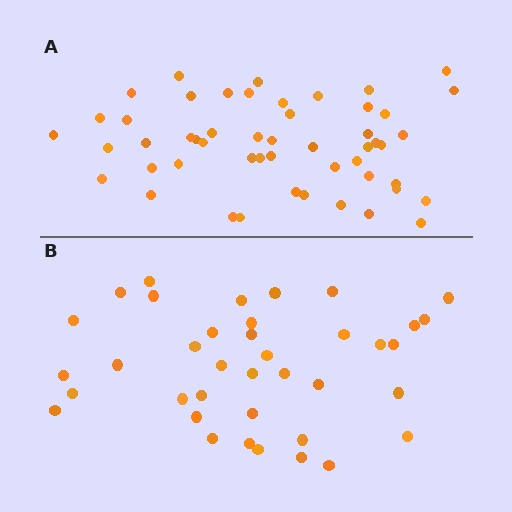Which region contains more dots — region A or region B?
Region A (the top region) has more dots.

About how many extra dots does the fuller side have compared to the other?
Region A has approximately 15 more dots than region B.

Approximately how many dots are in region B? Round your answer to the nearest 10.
About 40 dots. (The exact count is 38, which rounds to 40.)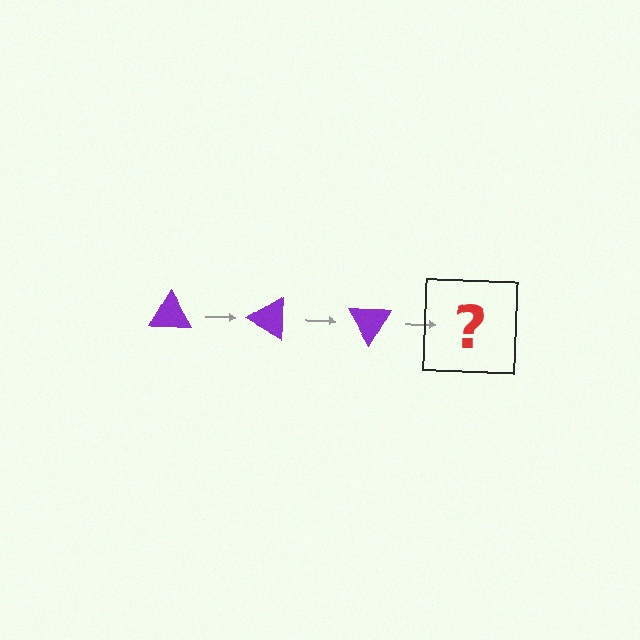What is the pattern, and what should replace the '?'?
The pattern is that the triangle rotates 30 degrees each step. The '?' should be a purple triangle rotated 90 degrees.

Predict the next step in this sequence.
The next step is a purple triangle rotated 90 degrees.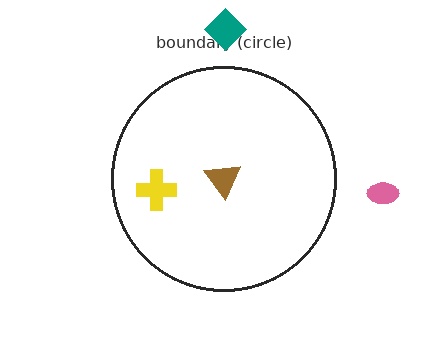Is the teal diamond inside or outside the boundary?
Outside.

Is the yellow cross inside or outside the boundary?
Inside.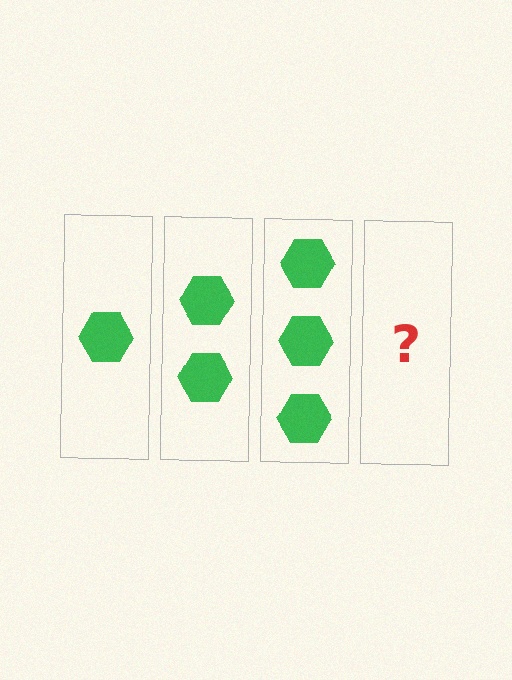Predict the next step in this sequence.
The next step is 4 hexagons.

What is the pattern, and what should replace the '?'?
The pattern is that each step adds one more hexagon. The '?' should be 4 hexagons.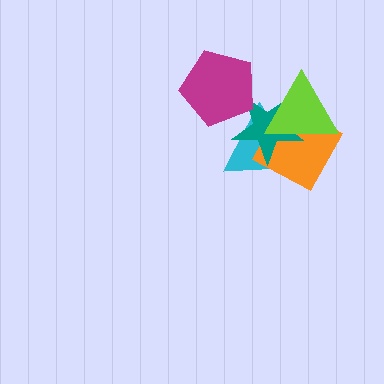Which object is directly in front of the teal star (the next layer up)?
The lime triangle is directly in front of the teal star.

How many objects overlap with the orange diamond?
3 objects overlap with the orange diamond.